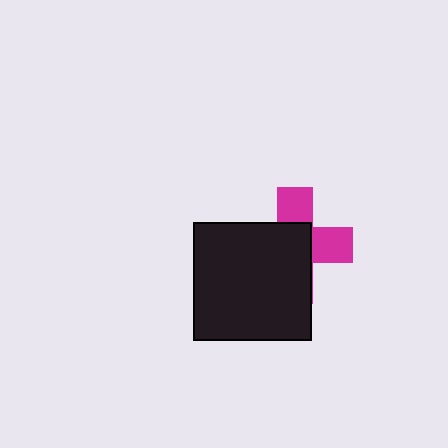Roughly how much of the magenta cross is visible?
A small part of it is visible (roughly 40%).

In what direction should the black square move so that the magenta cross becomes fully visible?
The black square should move toward the lower-left. That is the shortest direction to clear the overlap and leave the magenta cross fully visible.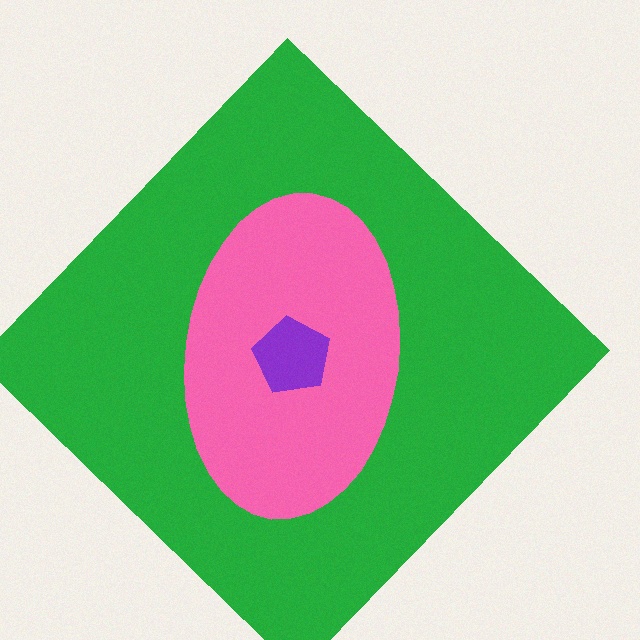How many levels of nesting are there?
3.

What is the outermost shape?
The green diamond.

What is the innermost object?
The purple pentagon.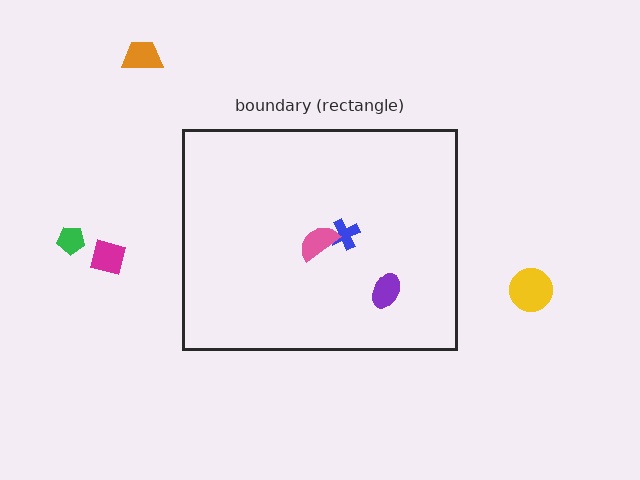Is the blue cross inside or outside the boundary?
Inside.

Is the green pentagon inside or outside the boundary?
Outside.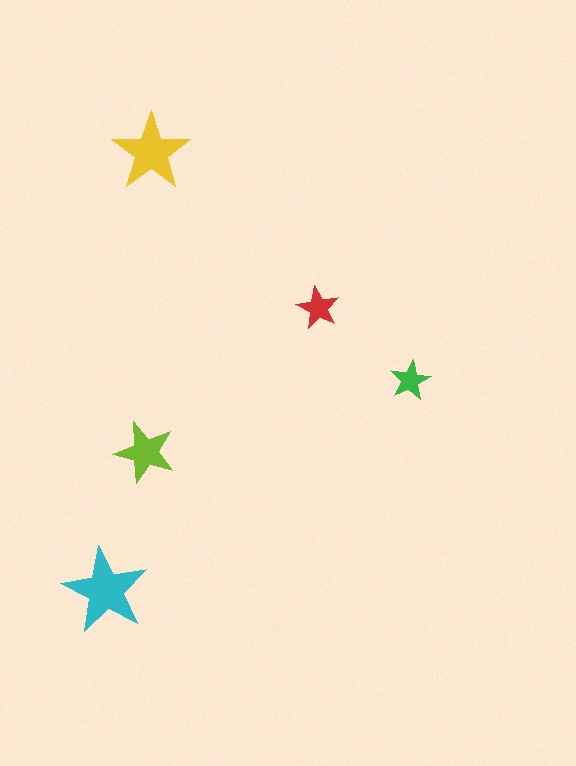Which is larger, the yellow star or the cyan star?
The cyan one.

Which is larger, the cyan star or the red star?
The cyan one.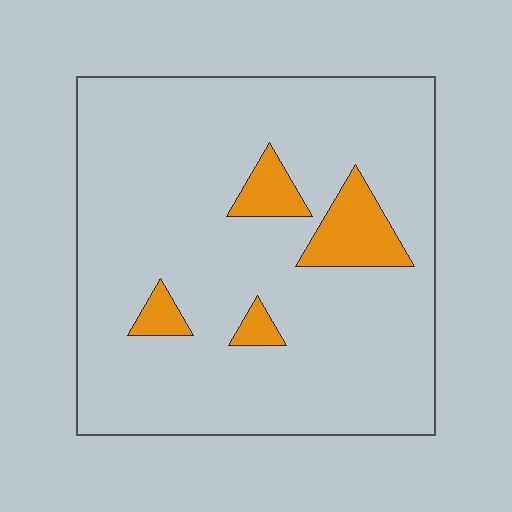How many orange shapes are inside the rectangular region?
4.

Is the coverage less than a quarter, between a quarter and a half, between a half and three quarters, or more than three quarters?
Less than a quarter.